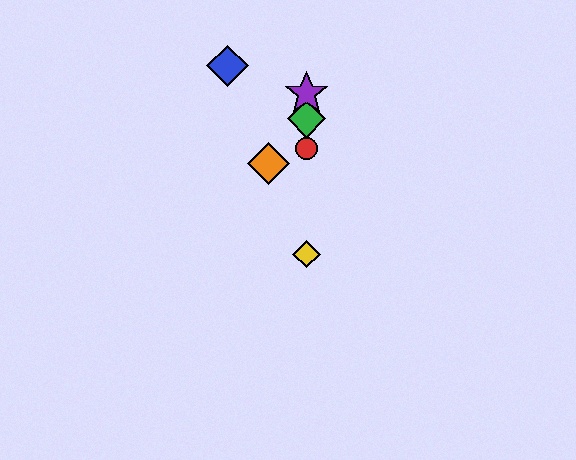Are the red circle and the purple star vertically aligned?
Yes, both are at x≈306.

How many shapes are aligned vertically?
4 shapes (the red circle, the green diamond, the yellow diamond, the purple star) are aligned vertically.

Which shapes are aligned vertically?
The red circle, the green diamond, the yellow diamond, the purple star are aligned vertically.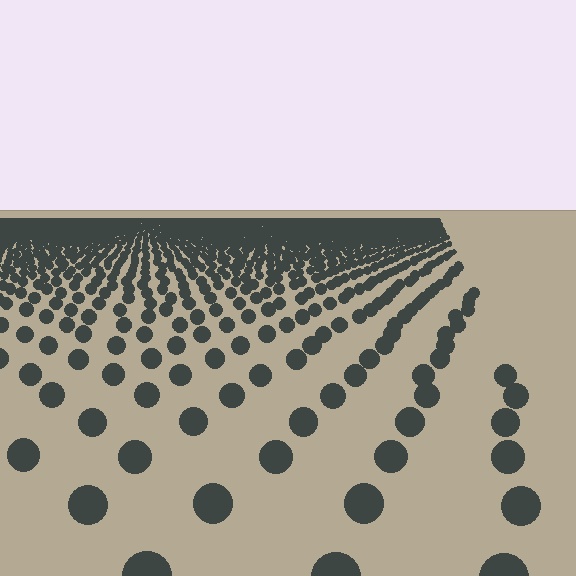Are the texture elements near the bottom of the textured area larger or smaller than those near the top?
Larger. Near the bottom, elements are closer to the viewer and appear at a bigger on-screen size.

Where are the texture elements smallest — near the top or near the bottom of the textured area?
Near the top.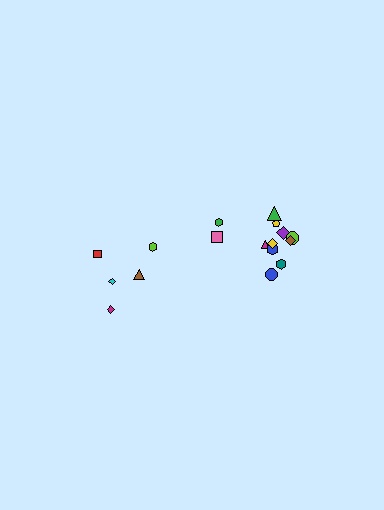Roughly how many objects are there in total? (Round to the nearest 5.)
Roughly 15 objects in total.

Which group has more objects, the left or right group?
The right group.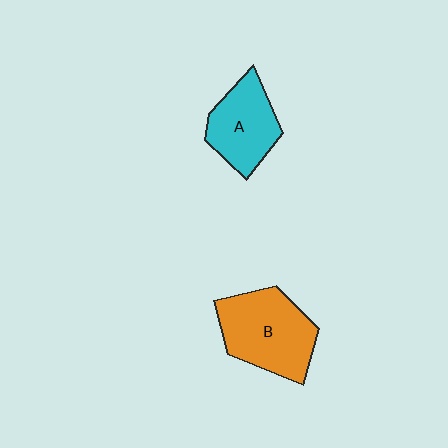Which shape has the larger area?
Shape B (orange).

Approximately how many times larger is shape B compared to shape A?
Approximately 1.3 times.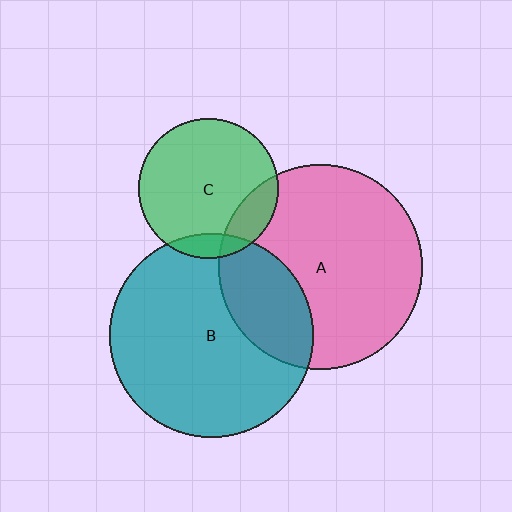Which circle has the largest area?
Circle A (pink).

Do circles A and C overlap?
Yes.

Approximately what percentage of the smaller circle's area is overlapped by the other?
Approximately 15%.